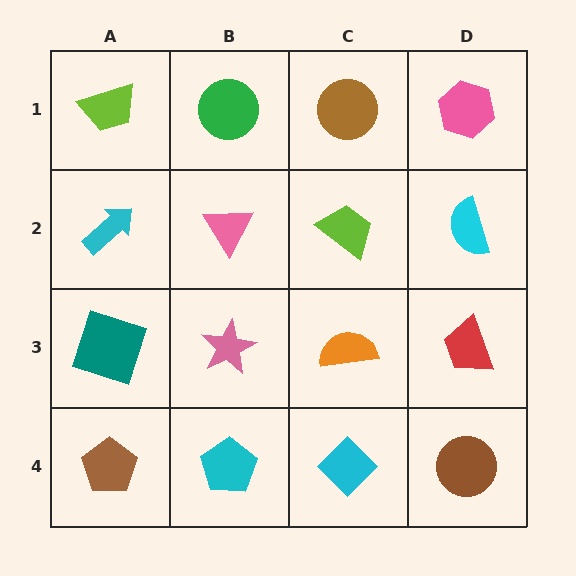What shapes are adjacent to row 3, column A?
A cyan arrow (row 2, column A), a brown pentagon (row 4, column A), a pink star (row 3, column B).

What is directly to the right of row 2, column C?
A cyan semicircle.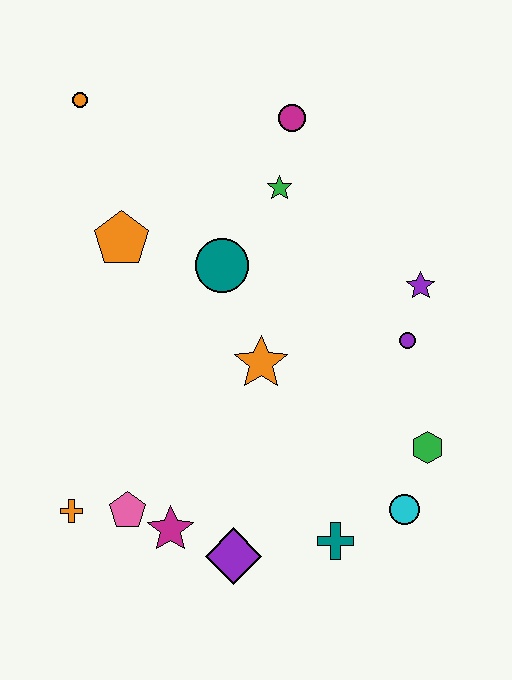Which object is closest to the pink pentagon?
The magenta star is closest to the pink pentagon.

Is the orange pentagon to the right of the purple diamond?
No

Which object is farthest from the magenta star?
The orange circle is farthest from the magenta star.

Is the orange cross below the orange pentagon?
Yes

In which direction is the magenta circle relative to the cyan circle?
The magenta circle is above the cyan circle.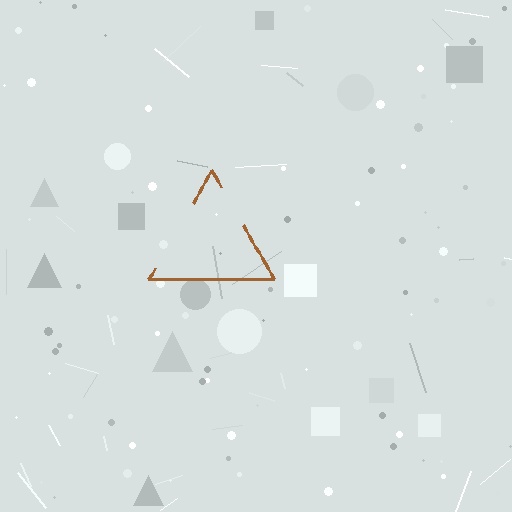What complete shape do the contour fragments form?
The contour fragments form a triangle.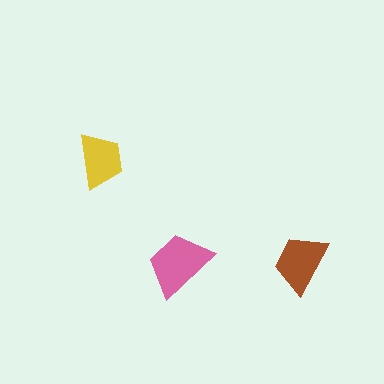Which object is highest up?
The yellow trapezoid is topmost.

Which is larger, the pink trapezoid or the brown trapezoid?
The pink one.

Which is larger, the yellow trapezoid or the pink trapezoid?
The pink one.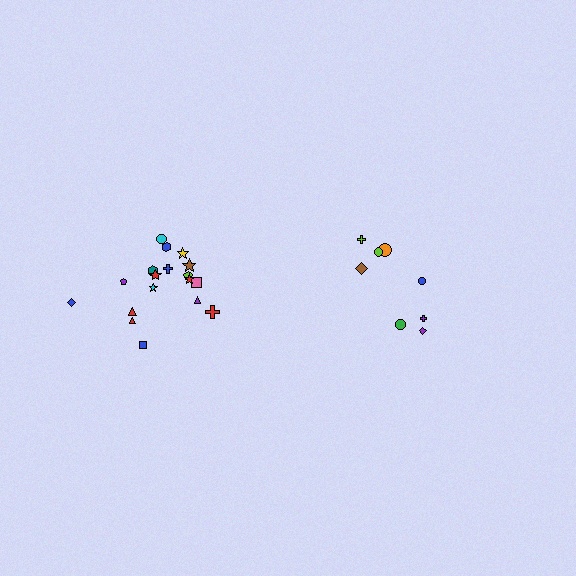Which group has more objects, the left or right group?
The left group.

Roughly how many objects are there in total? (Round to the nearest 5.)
Roughly 25 objects in total.